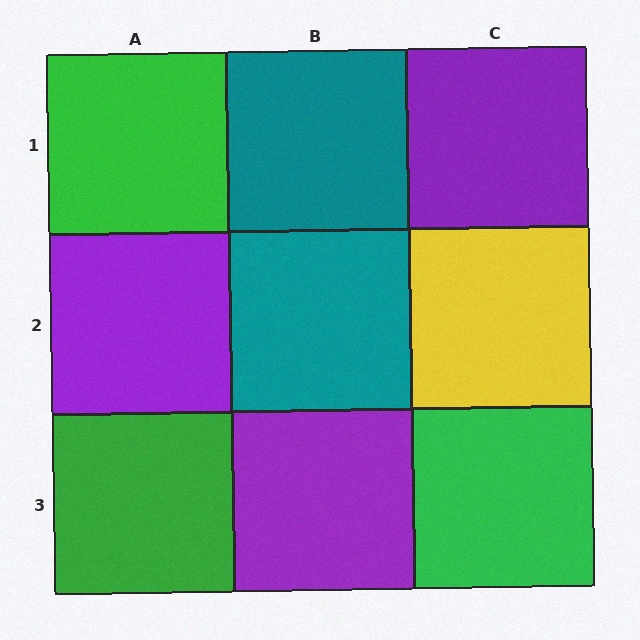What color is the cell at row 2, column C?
Yellow.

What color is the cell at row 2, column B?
Teal.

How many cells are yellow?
1 cell is yellow.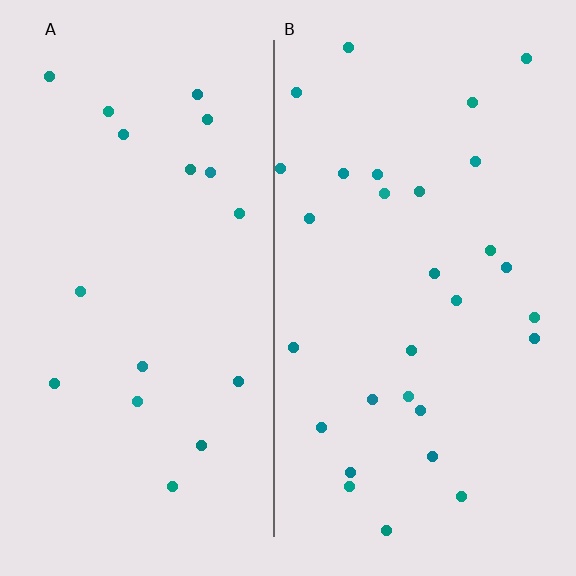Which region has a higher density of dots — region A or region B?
B (the right).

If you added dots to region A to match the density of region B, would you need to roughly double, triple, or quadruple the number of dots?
Approximately double.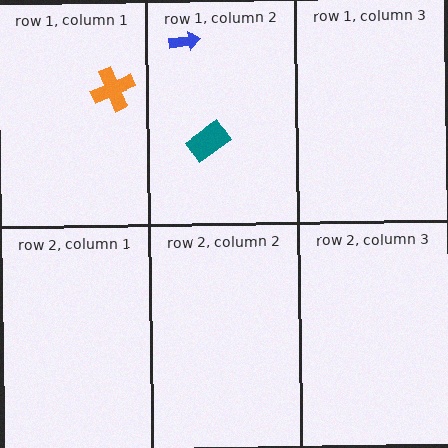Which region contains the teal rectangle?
The row 1, column 2 region.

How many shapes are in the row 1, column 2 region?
2.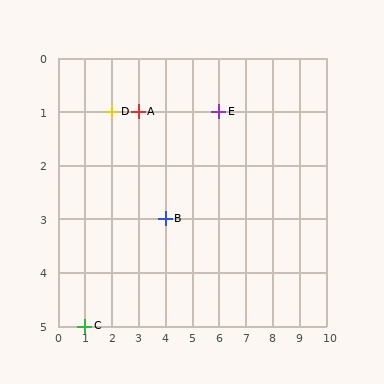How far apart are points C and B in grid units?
Points C and B are 3 columns and 2 rows apart (about 3.6 grid units diagonally).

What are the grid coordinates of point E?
Point E is at grid coordinates (6, 1).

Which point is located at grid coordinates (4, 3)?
Point B is at (4, 3).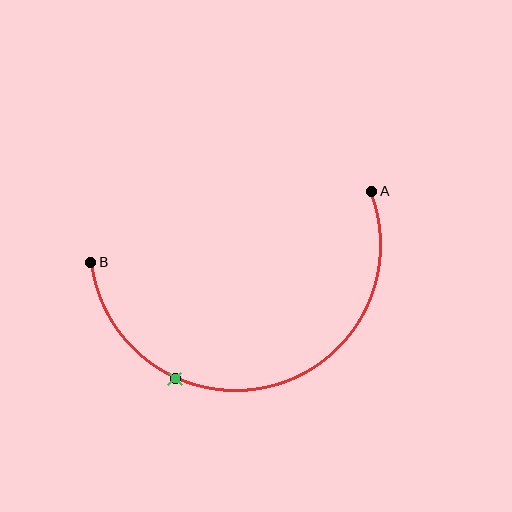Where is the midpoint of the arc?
The arc midpoint is the point on the curve farthest from the straight line joining A and B. It sits below that line.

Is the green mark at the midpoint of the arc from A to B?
No. The green mark lies on the arc but is closer to endpoint B. The arc midpoint would be at the point on the curve equidistant along the arc from both A and B.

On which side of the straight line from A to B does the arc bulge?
The arc bulges below the straight line connecting A and B.